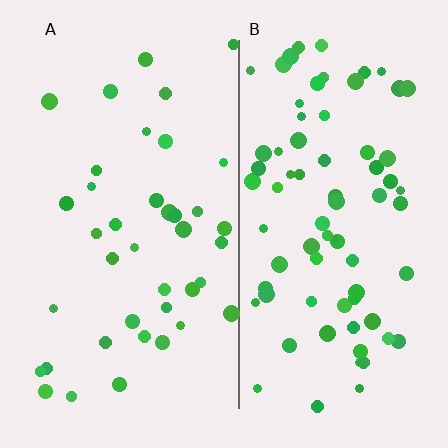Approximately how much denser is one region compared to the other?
Approximately 1.9× — region B over region A.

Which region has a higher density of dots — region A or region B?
B (the right).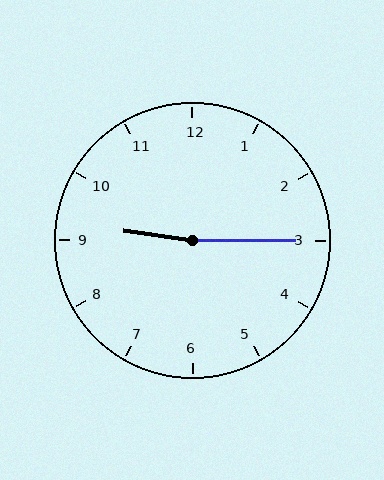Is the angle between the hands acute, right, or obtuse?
It is obtuse.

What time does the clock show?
9:15.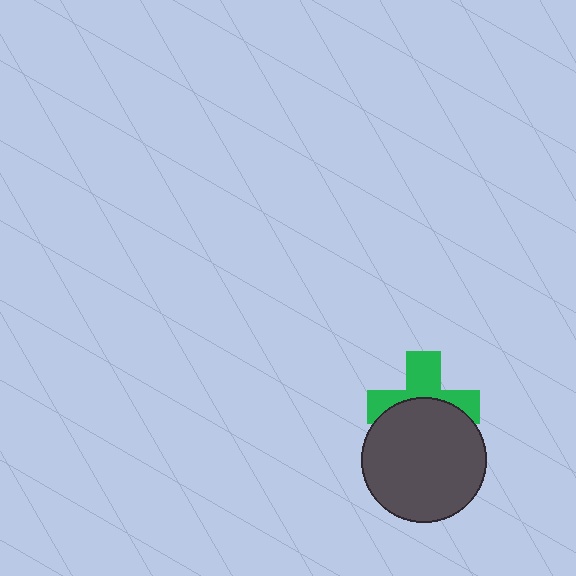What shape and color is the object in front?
The object in front is a dark gray circle.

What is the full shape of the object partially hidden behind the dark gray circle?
The partially hidden object is a green cross.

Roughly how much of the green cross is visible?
About half of it is visible (roughly 50%).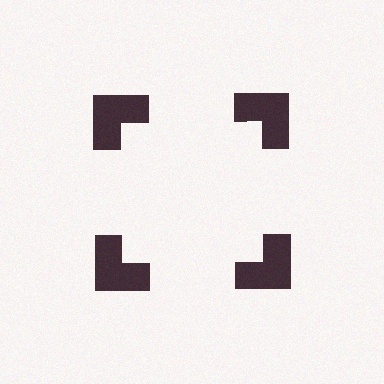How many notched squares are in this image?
There are 4 — one at each vertex of the illusory square.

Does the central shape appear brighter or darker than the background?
It typically appears slightly brighter than the background, even though no actual brightness change is drawn.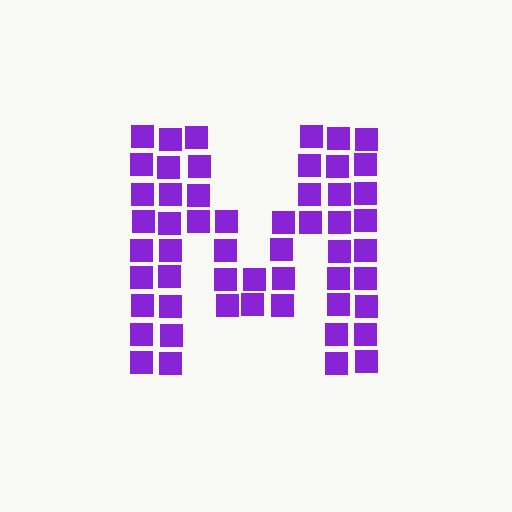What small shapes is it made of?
It is made of small squares.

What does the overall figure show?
The overall figure shows the letter M.